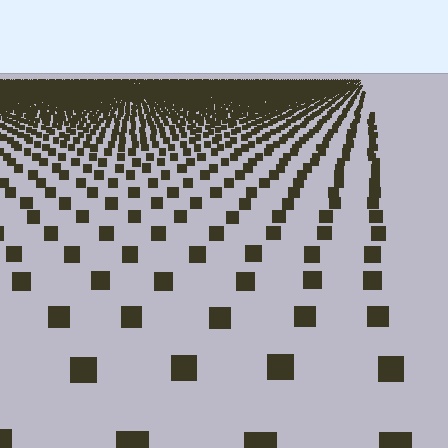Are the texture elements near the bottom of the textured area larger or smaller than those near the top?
Larger. Near the bottom, elements are closer to the viewer and appear at a bigger on-screen size.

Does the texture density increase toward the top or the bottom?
Density increases toward the top.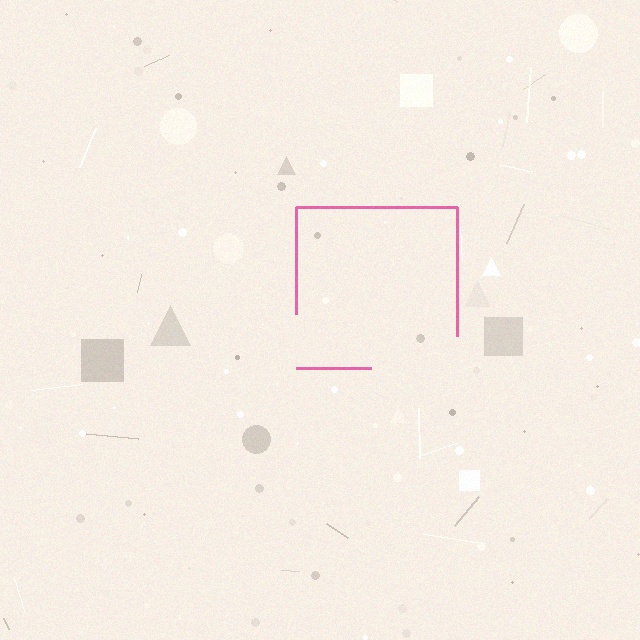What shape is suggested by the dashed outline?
The dashed outline suggests a square.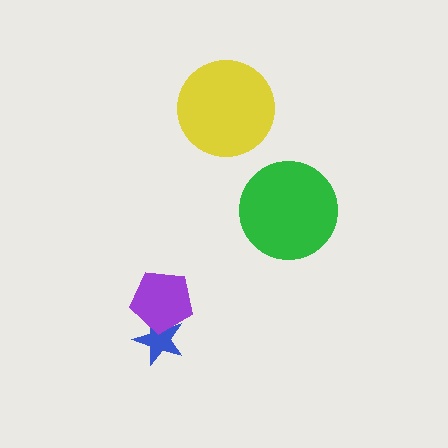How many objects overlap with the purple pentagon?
1 object overlaps with the purple pentagon.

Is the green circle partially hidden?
No, no other shape covers it.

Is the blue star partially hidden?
Yes, it is partially covered by another shape.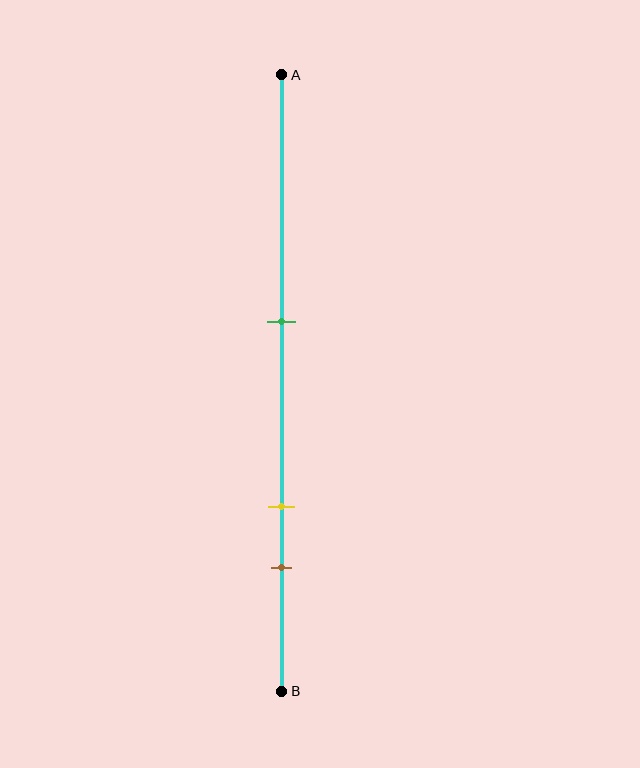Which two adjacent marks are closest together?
The yellow and brown marks are the closest adjacent pair.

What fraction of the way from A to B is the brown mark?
The brown mark is approximately 80% (0.8) of the way from A to B.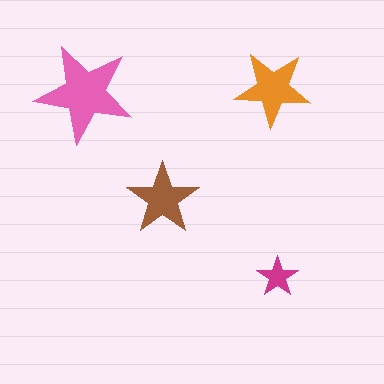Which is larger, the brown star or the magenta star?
The brown one.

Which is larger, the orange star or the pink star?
The pink one.